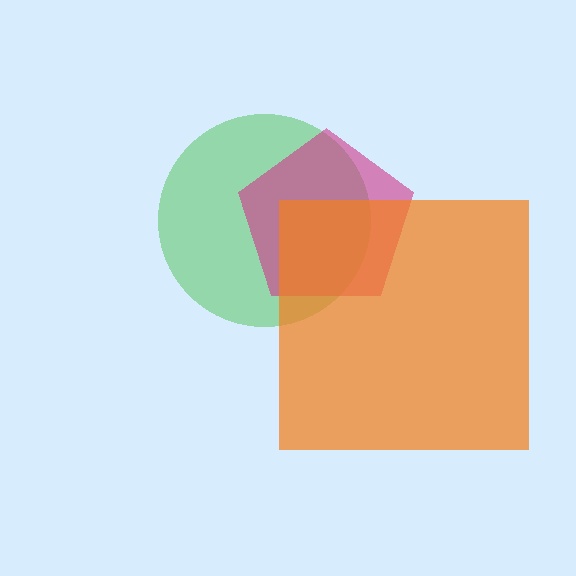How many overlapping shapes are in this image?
There are 3 overlapping shapes in the image.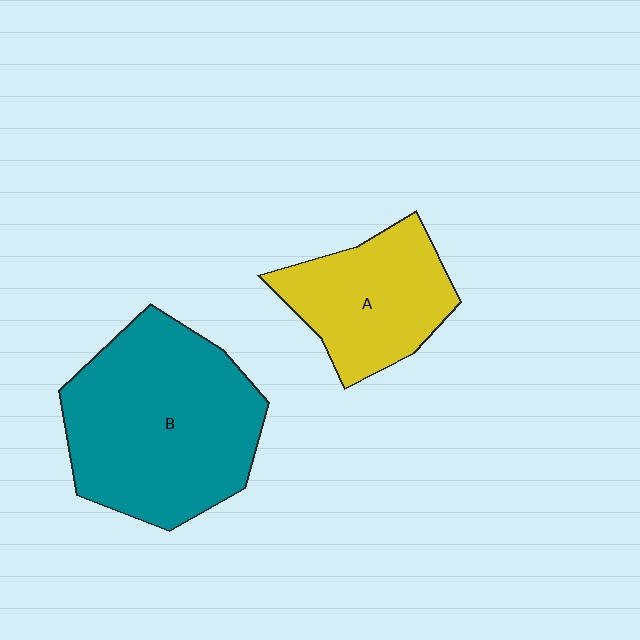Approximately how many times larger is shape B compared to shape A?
Approximately 1.7 times.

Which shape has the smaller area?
Shape A (yellow).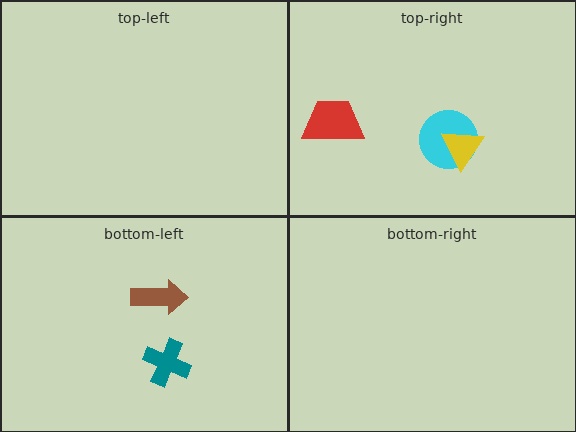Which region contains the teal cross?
The bottom-left region.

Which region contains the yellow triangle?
The top-right region.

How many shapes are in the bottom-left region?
2.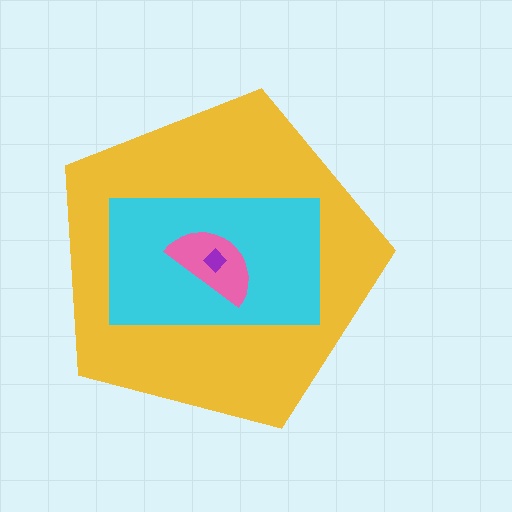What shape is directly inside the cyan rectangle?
The pink semicircle.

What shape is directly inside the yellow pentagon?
The cyan rectangle.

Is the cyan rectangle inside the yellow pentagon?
Yes.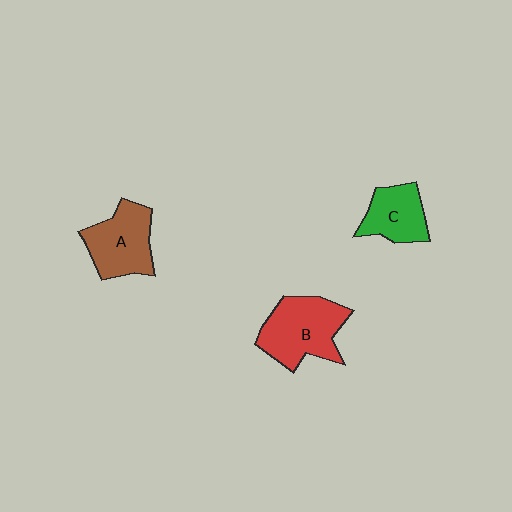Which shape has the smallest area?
Shape C (green).